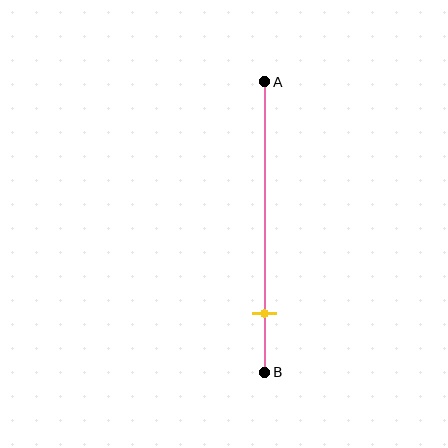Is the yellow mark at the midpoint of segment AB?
No, the mark is at about 80% from A, not at the 50% midpoint.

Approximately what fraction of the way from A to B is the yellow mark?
The yellow mark is approximately 80% of the way from A to B.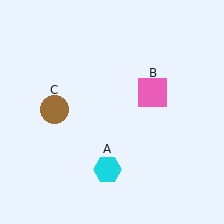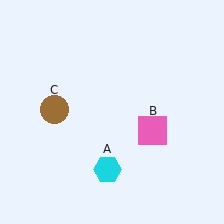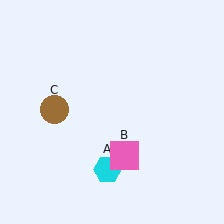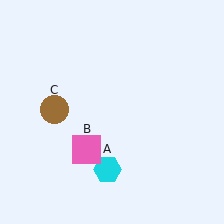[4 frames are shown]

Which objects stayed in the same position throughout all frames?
Cyan hexagon (object A) and brown circle (object C) remained stationary.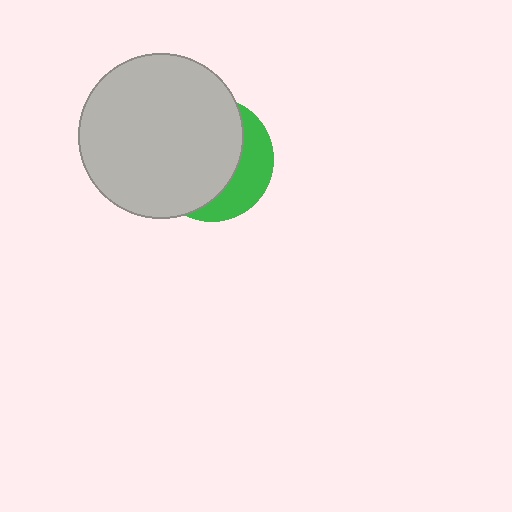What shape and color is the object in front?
The object in front is a light gray circle.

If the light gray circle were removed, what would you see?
You would see the complete green circle.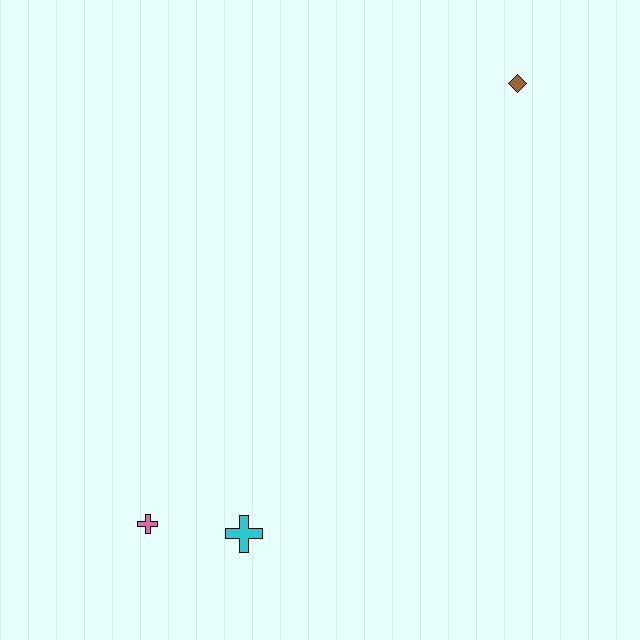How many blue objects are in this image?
There are no blue objects.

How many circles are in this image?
There are no circles.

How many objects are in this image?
There are 3 objects.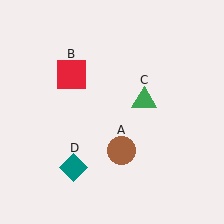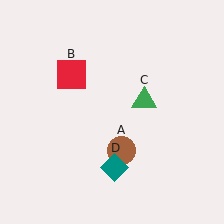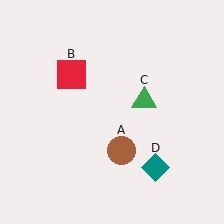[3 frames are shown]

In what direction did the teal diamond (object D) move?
The teal diamond (object D) moved right.